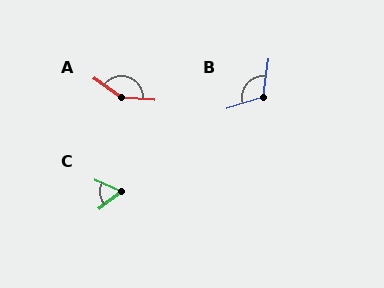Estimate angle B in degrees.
Approximately 115 degrees.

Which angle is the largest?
A, at approximately 149 degrees.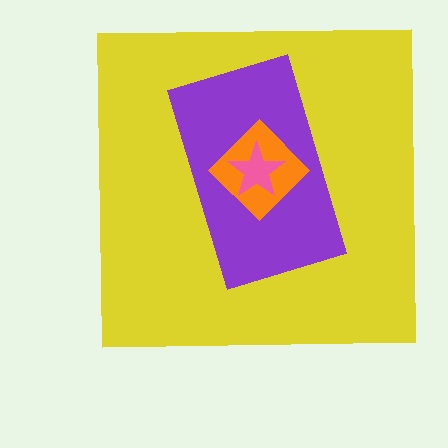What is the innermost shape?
The pink star.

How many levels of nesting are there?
4.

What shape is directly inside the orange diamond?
The pink star.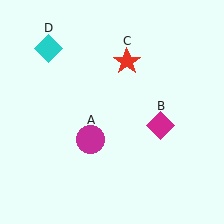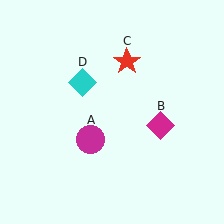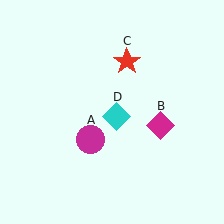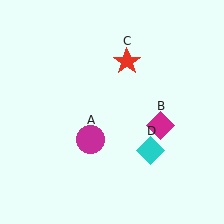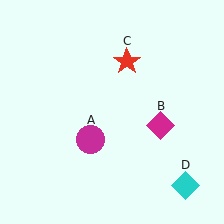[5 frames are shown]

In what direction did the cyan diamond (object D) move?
The cyan diamond (object D) moved down and to the right.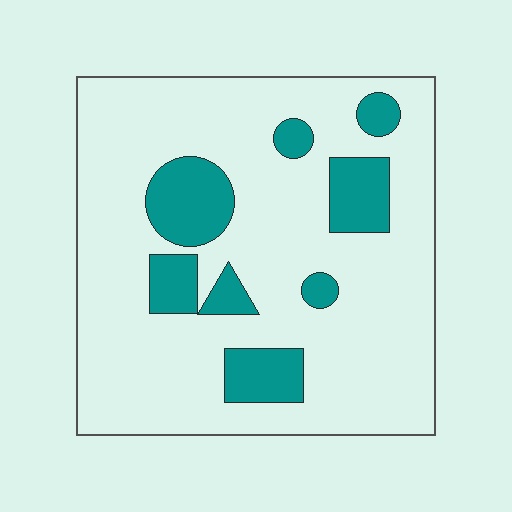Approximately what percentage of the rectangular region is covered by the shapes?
Approximately 20%.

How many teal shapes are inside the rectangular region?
8.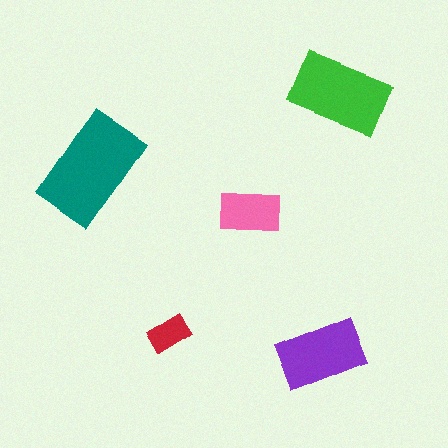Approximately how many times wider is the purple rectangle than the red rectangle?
About 2 times wider.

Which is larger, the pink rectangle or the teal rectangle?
The teal one.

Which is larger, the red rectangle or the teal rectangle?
The teal one.